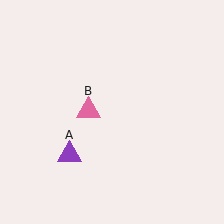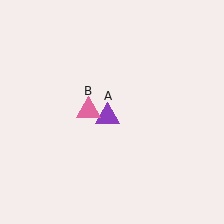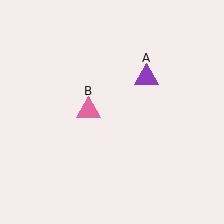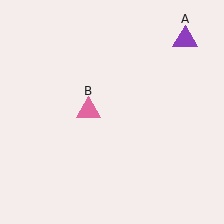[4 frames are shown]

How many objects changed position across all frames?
1 object changed position: purple triangle (object A).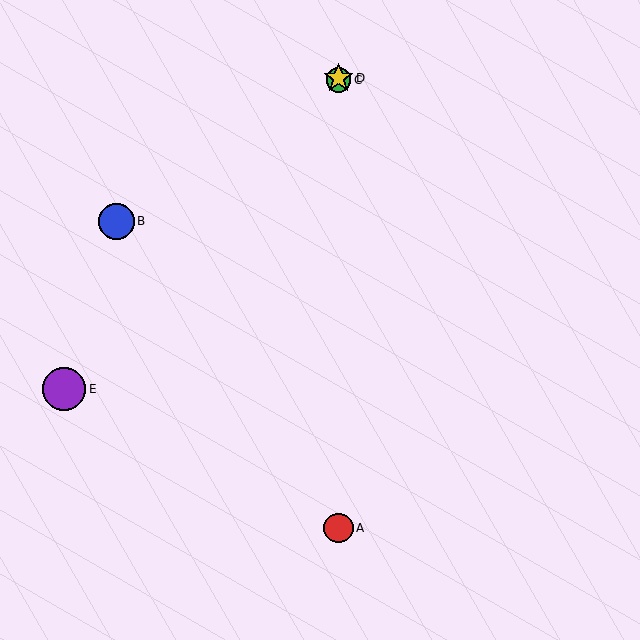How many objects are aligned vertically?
3 objects (A, C, D) are aligned vertically.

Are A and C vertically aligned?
Yes, both are at x≈338.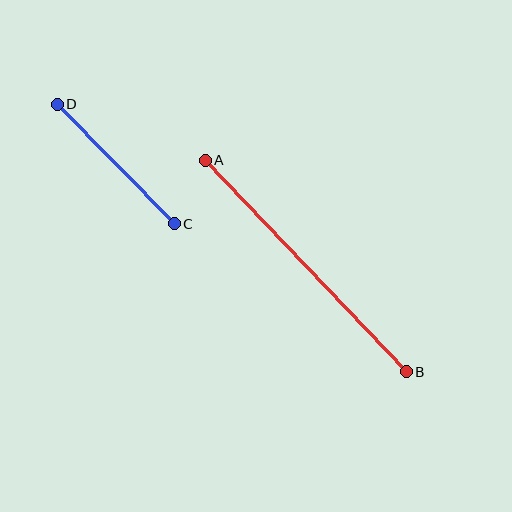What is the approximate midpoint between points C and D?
The midpoint is at approximately (116, 164) pixels.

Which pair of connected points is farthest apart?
Points A and B are farthest apart.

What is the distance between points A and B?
The distance is approximately 292 pixels.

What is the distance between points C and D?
The distance is approximately 167 pixels.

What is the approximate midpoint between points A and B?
The midpoint is at approximately (306, 266) pixels.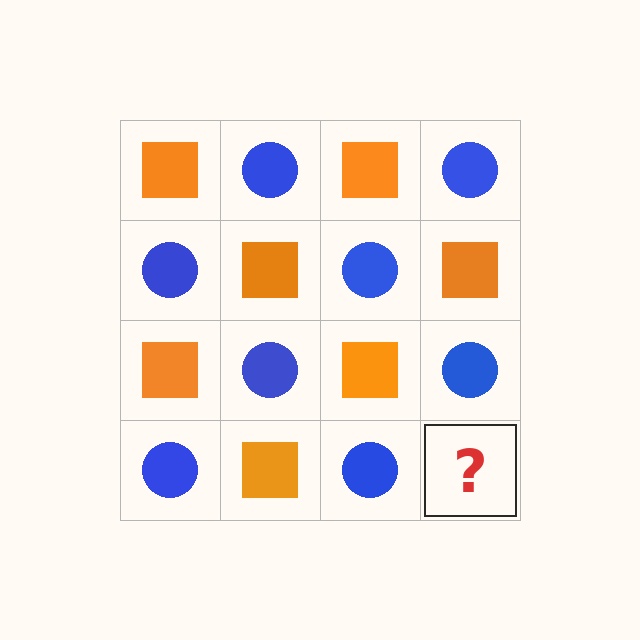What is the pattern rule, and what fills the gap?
The rule is that it alternates orange square and blue circle in a checkerboard pattern. The gap should be filled with an orange square.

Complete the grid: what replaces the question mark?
The question mark should be replaced with an orange square.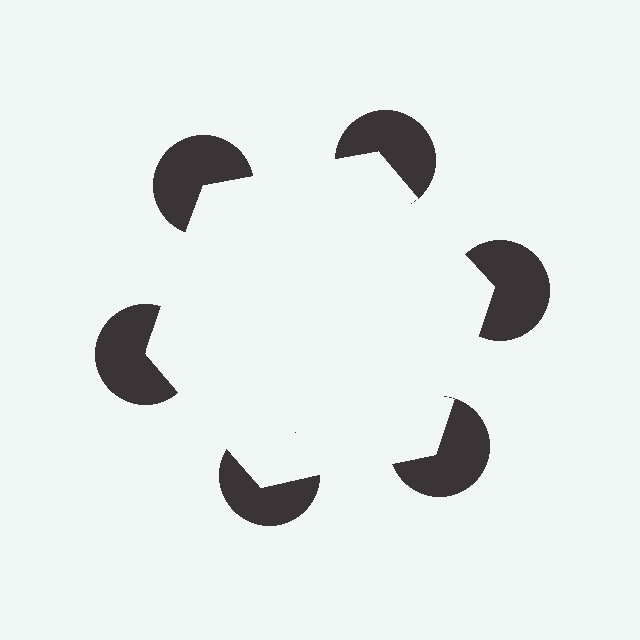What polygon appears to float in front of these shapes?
An illusory hexagon — its edges are inferred from the aligned wedge cuts in the pac-man discs, not physically drawn.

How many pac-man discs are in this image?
There are 6 — one at each vertex of the illusory hexagon.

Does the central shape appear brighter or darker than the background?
It typically appears slightly brighter than the background, even though no actual brightness change is drawn.